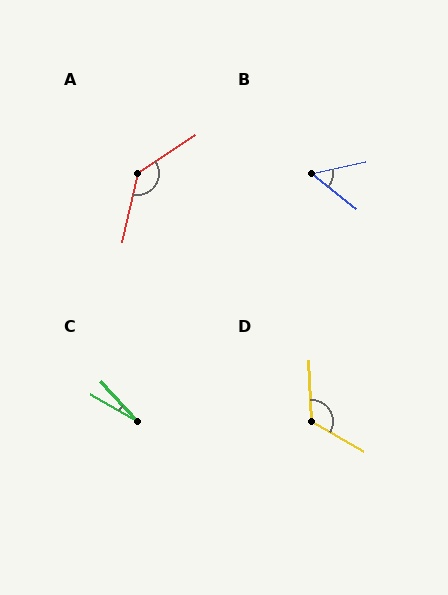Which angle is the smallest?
C, at approximately 17 degrees.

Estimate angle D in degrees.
Approximately 122 degrees.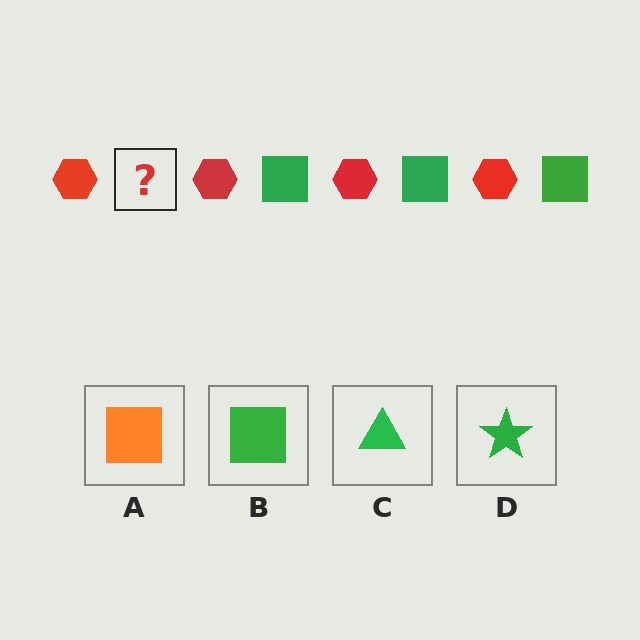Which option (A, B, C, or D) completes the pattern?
B.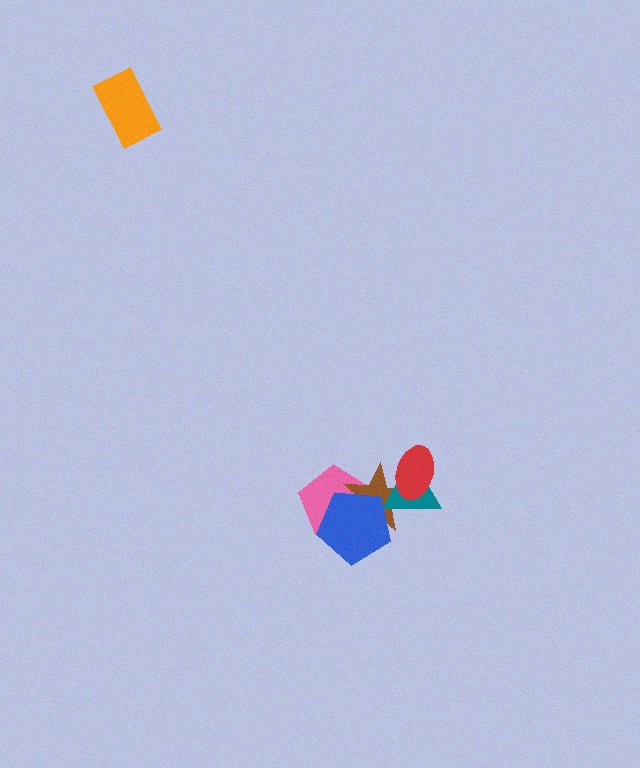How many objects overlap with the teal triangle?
2 objects overlap with the teal triangle.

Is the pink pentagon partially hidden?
Yes, it is partially covered by another shape.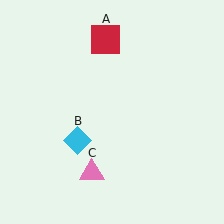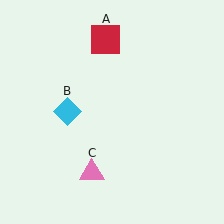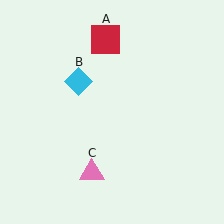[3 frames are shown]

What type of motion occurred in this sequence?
The cyan diamond (object B) rotated clockwise around the center of the scene.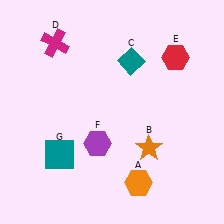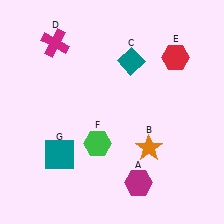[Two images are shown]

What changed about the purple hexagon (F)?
In Image 1, F is purple. In Image 2, it changed to green.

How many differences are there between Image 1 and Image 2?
There are 2 differences between the two images.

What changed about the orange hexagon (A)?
In Image 1, A is orange. In Image 2, it changed to magenta.